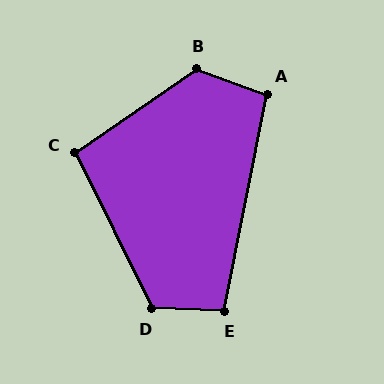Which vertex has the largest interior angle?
B, at approximately 125 degrees.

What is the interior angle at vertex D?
Approximately 118 degrees (obtuse).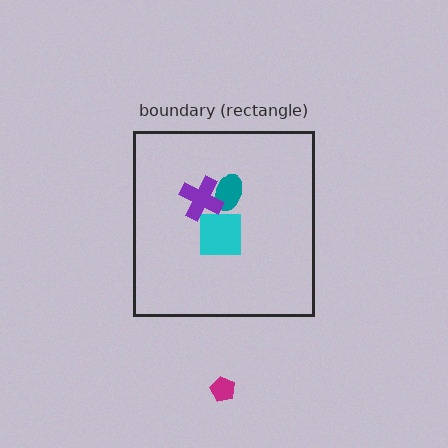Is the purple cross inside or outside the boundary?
Inside.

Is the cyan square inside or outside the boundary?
Inside.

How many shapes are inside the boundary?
3 inside, 1 outside.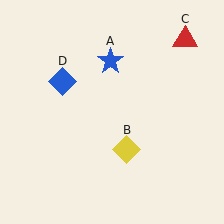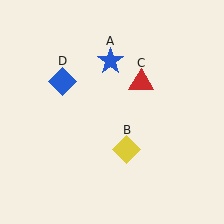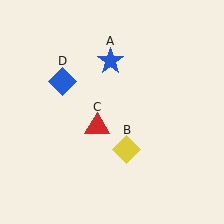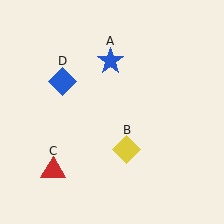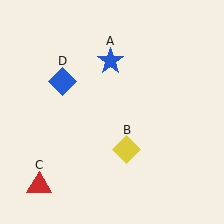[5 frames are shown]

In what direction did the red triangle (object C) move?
The red triangle (object C) moved down and to the left.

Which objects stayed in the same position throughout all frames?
Blue star (object A) and yellow diamond (object B) and blue diamond (object D) remained stationary.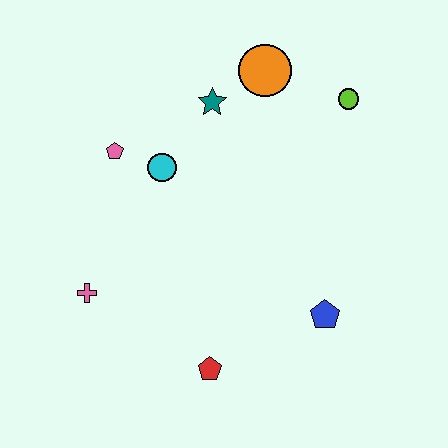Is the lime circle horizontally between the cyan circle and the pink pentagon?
No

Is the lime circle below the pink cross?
No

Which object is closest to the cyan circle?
The pink pentagon is closest to the cyan circle.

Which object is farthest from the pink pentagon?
The blue pentagon is farthest from the pink pentagon.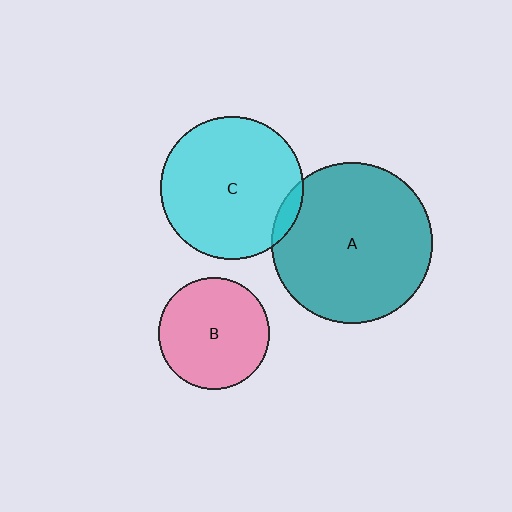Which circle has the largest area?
Circle A (teal).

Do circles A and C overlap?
Yes.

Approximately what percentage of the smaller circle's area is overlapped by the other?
Approximately 5%.